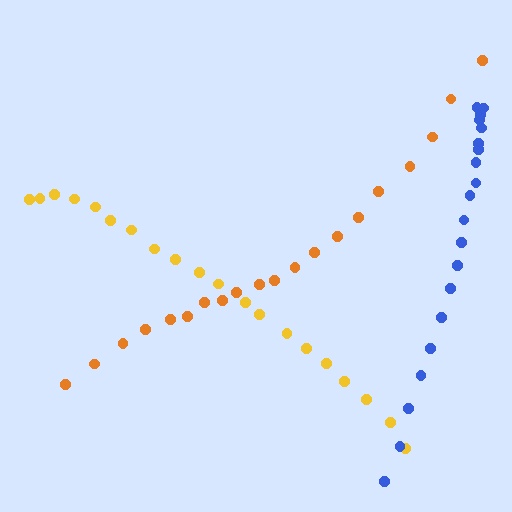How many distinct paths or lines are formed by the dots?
There are 3 distinct paths.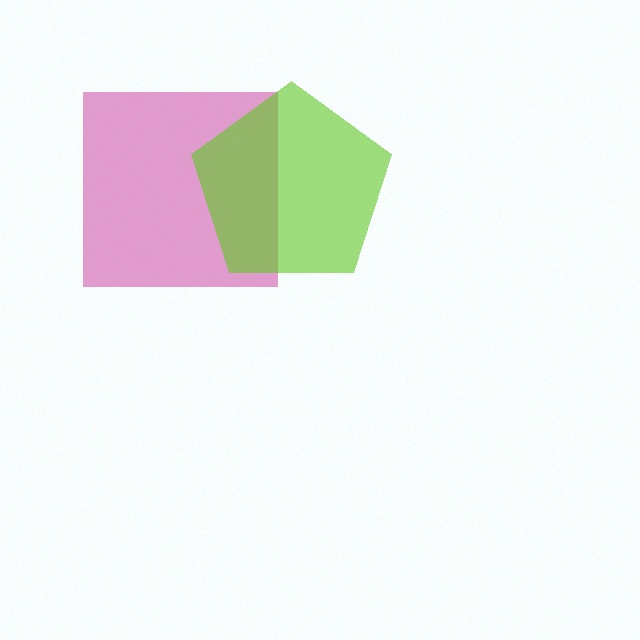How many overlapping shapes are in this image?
There are 2 overlapping shapes in the image.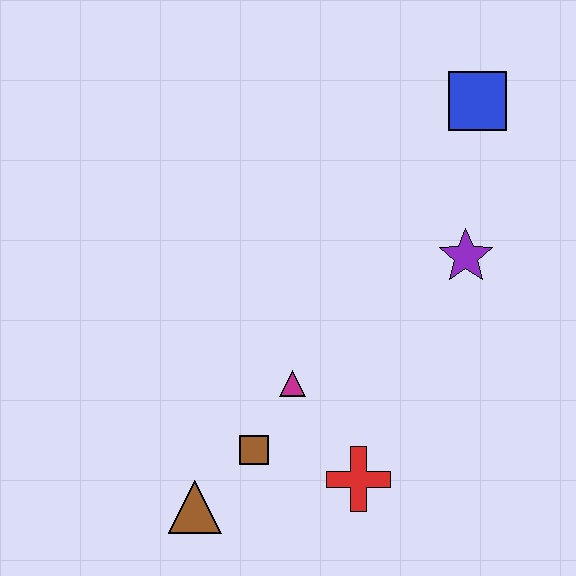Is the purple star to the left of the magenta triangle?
No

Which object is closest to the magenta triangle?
The brown square is closest to the magenta triangle.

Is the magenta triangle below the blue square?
Yes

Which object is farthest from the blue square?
The brown triangle is farthest from the blue square.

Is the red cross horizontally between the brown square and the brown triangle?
No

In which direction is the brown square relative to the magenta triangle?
The brown square is below the magenta triangle.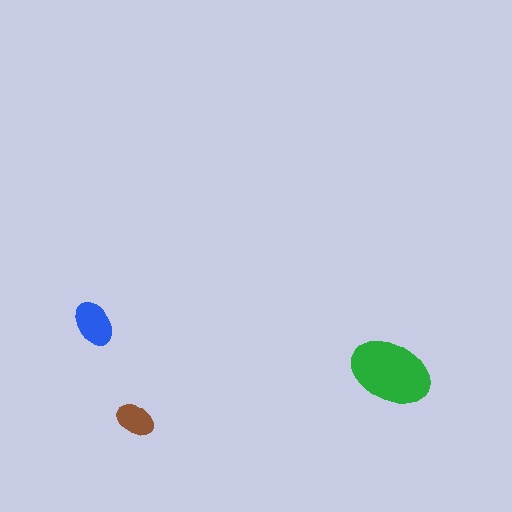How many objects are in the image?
There are 3 objects in the image.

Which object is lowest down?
The brown ellipse is bottommost.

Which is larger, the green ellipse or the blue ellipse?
The green one.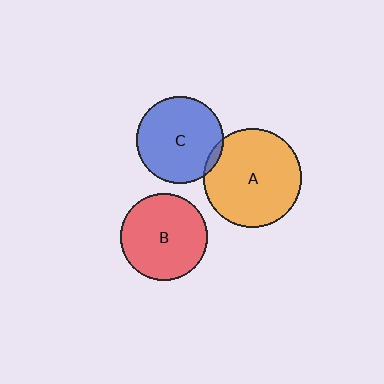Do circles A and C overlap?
Yes.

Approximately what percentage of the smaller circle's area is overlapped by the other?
Approximately 5%.